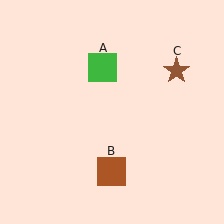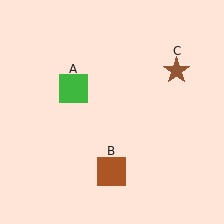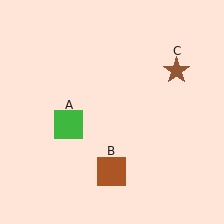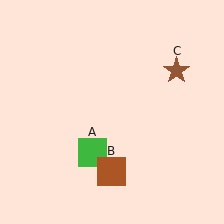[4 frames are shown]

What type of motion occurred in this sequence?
The green square (object A) rotated counterclockwise around the center of the scene.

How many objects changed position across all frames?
1 object changed position: green square (object A).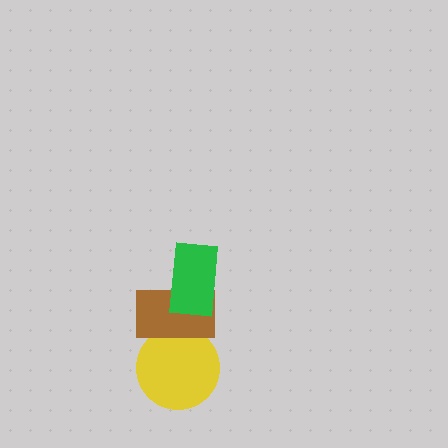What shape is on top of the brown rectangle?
The green rectangle is on top of the brown rectangle.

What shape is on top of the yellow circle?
The brown rectangle is on top of the yellow circle.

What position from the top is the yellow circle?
The yellow circle is 3rd from the top.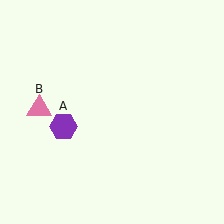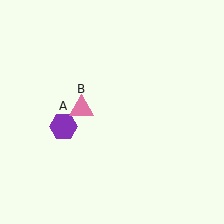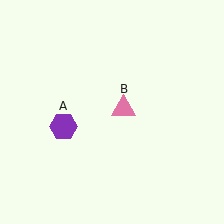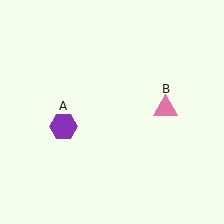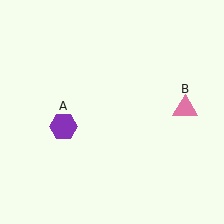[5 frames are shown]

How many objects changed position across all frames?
1 object changed position: pink triangle (object B).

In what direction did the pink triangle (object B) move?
The pink triangle (object B) moved right.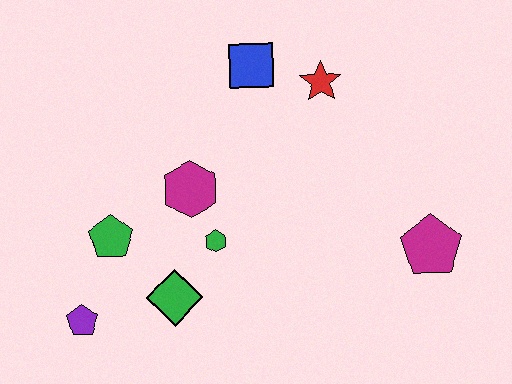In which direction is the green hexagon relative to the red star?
The green hexagon is below the red star.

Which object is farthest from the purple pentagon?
The magenta pentagon is farthest from the purple pentagon.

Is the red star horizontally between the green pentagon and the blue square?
No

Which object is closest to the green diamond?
The green hexagon is closest to the green diamond.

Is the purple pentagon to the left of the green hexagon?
Yes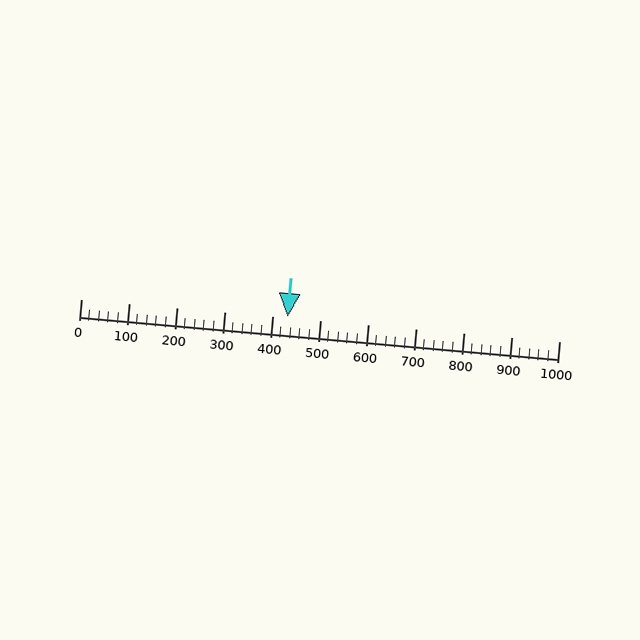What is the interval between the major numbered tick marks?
The major tick marks are spaced 100 units apart.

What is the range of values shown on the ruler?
The ruler shows values from 0 to 1000.